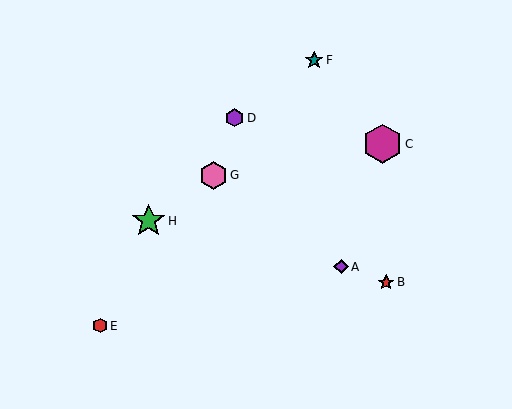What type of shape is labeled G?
Shape G is a pink hexagon.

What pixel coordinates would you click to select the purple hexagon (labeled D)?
Click at (235, 118) to select the purple hexagon D.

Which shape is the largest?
The magenta hexagon (labeled C) is the largest.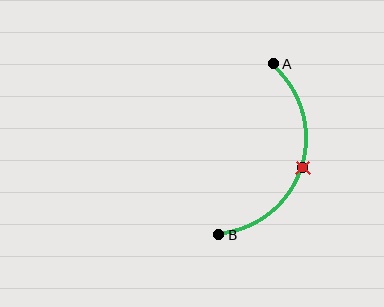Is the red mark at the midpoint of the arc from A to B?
Yes. The red mark lies on the arc at equal arc-length from both A and B — it is the arc midpoint.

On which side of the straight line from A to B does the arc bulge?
The arc bulges to the right of the straight line connecting A and B.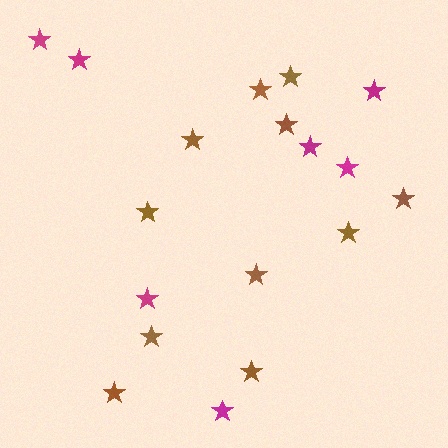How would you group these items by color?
There are 2 groups: one group of brown stars (11) and one group of magenta stars (7).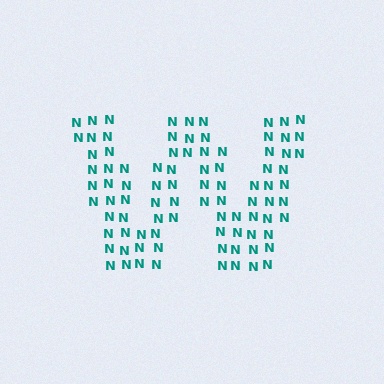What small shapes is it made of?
It is made of small letter N's.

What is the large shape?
The large shape is the letter W.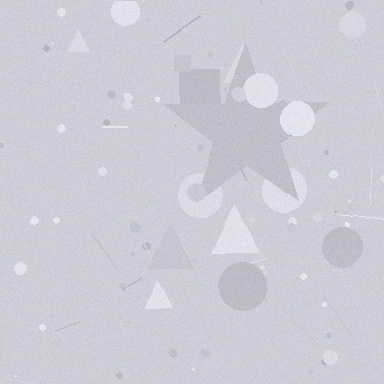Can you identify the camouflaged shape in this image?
The camouflaged shape is a star.